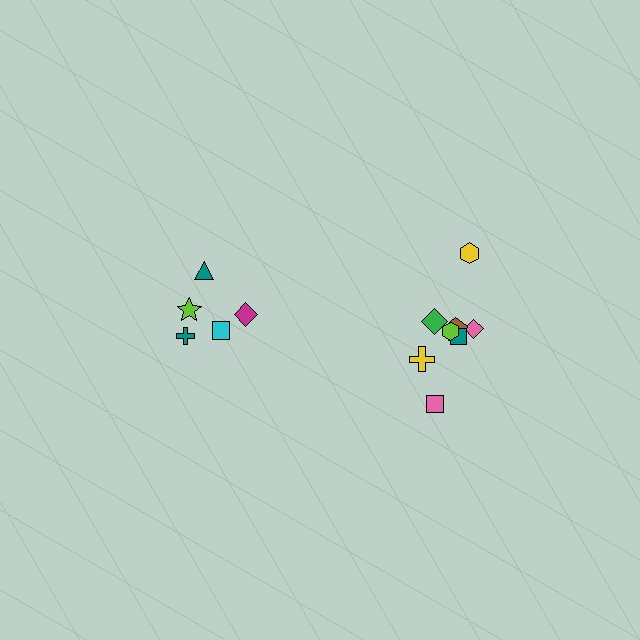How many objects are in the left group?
There are 5 objects.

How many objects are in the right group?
There are 8 objects.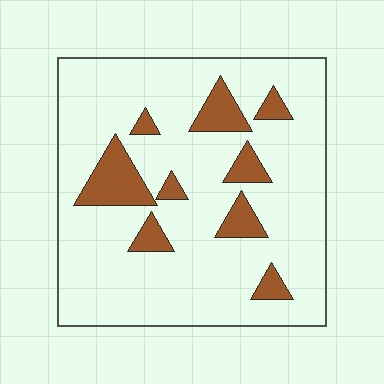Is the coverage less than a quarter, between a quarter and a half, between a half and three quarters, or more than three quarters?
Less than a quarter.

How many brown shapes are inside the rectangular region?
9.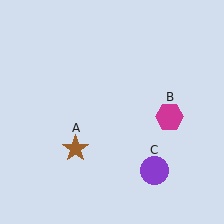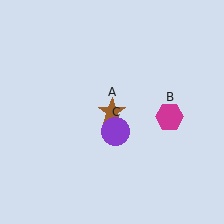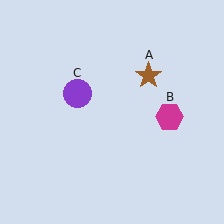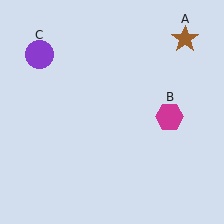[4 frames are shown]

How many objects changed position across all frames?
2 objects changed position: brown star (object A), purple circle (object C).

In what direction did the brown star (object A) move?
The brown star (object A) moved up and to the right.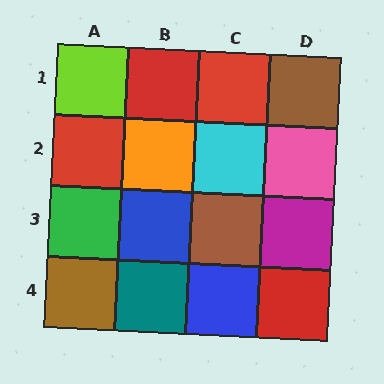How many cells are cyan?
1 cell is cyan.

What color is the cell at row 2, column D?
Pink.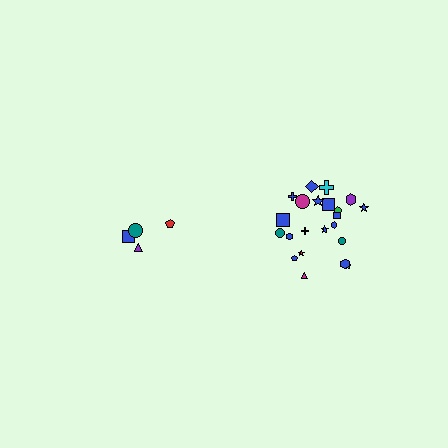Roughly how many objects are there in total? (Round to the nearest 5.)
Roughly 25 objects in total.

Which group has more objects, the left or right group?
The right group.